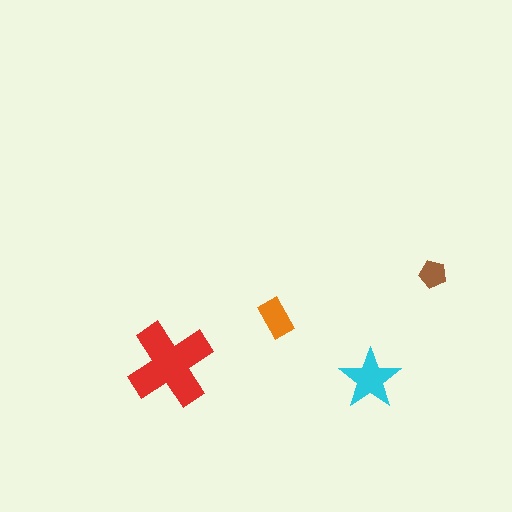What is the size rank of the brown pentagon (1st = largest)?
4th.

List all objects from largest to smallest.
The red cross, the cyan star, the orange rectangle, the brown pentagon.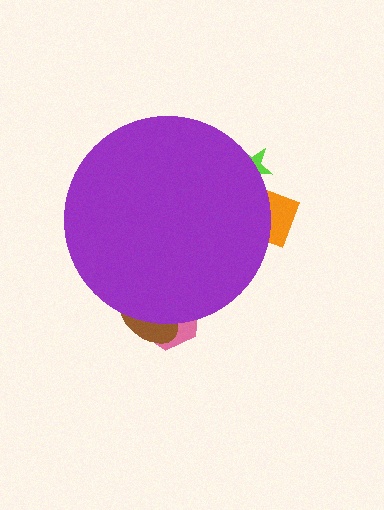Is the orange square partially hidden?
Yes, the orange square is partially hidden behind the purple circle.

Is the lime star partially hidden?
Yes, the lime star is partially hidden behind the purple circle.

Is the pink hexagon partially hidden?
Yes, the pink hexagon is partially hidden behind the purple circle.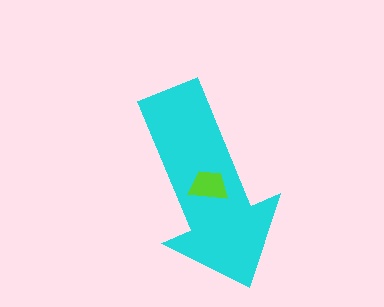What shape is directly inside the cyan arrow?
The lime trapezoid.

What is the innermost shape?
The lime trapezoid.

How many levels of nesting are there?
2.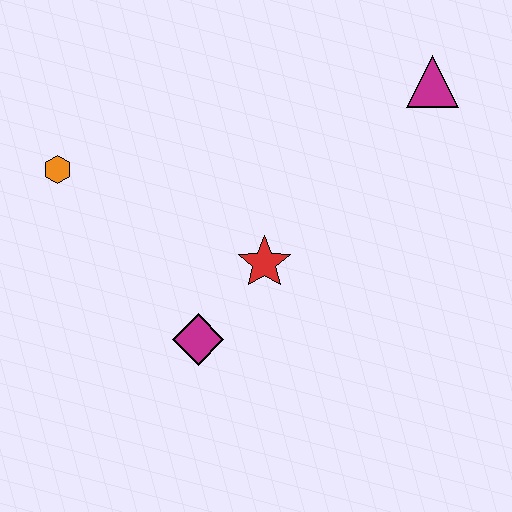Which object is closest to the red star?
The magenta diamond is closest to the red star.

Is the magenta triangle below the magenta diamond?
No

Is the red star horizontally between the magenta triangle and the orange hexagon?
Yes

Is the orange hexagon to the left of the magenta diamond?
Yes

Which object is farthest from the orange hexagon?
The magenta triangle is farthest from the orange hexagon.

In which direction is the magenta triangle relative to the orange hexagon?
The magenta triangle is to the right of the orange hexagon.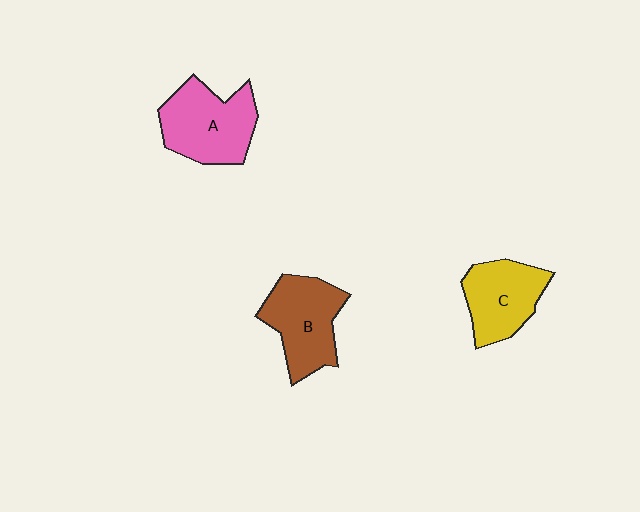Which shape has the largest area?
Shape A (pink).